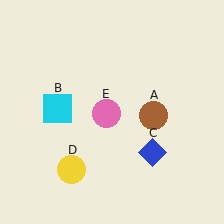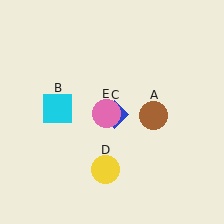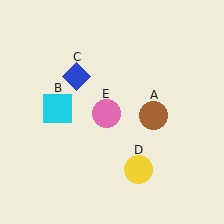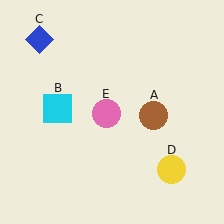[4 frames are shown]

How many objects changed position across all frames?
2 objects changed position: blue diamond (object C), yellow circle (object D).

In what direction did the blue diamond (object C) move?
The blue diamond (object C) moved up and to the left.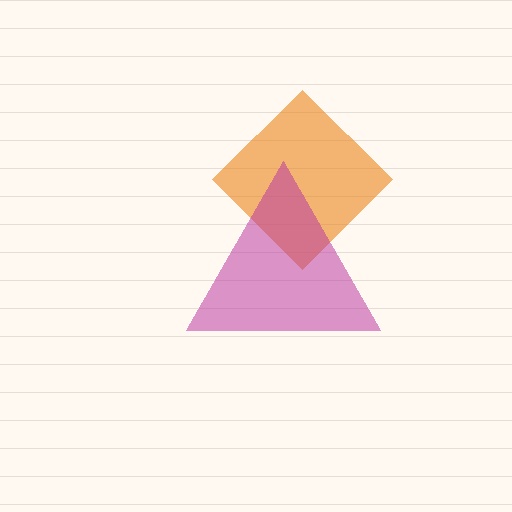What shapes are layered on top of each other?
The layered shapes are: an orange diamond, a magenta triangle.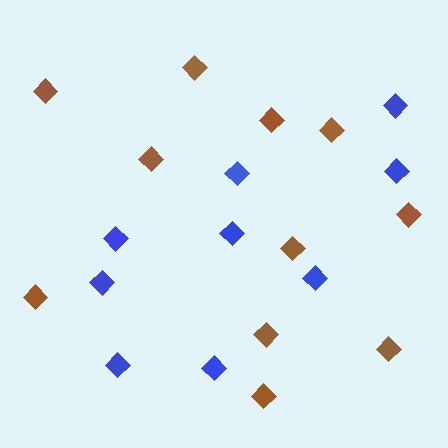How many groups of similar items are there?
There are 2 groups: one group of brown diamonds (11) and one group of blue diamonds (9).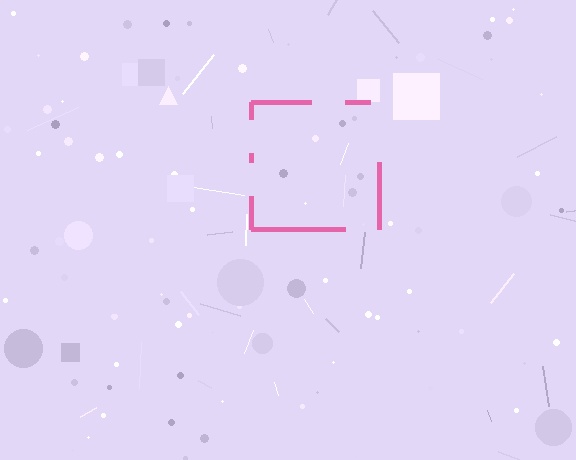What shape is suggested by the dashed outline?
The dashed outline suggests a square.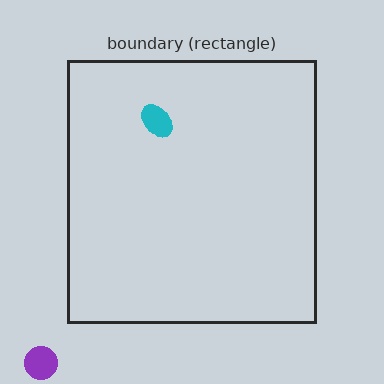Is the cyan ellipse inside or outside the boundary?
Inside.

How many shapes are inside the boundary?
1 inside, 1 outside.